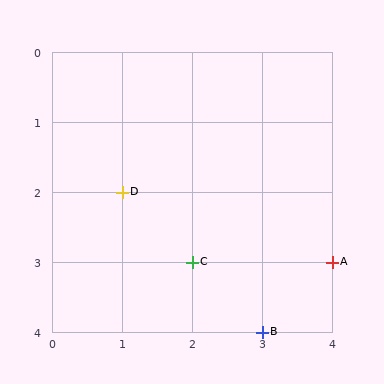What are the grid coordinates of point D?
Point D is at grid coordinates (1, 2).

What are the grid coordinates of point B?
Point B is at grid coordinates (3, 4).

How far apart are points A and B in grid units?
Points A and B are 1 column and 1 row apart (about 1.4 grid units diagonally).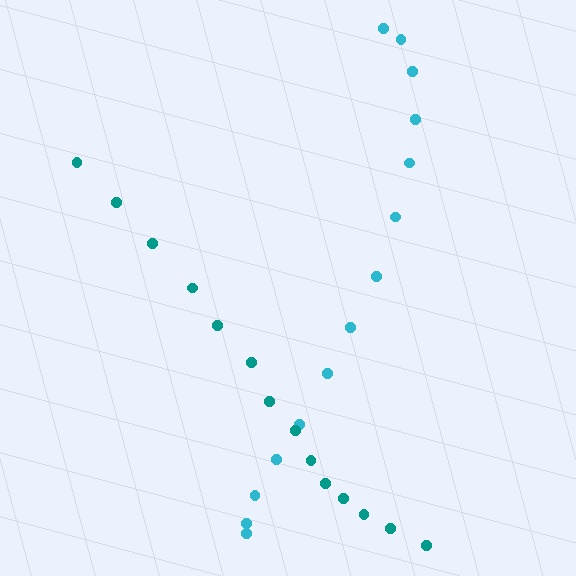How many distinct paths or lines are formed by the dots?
There are 2 distinct paths.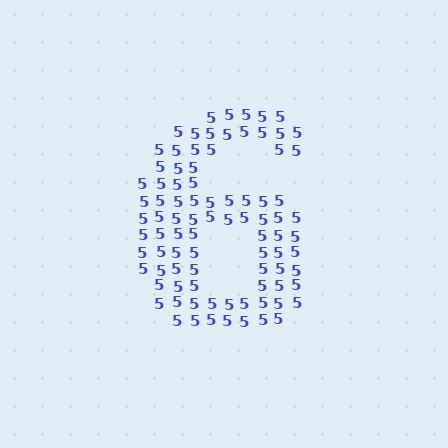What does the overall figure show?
The overall figure shows the digit 6.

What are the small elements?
The small elements are digit 5's.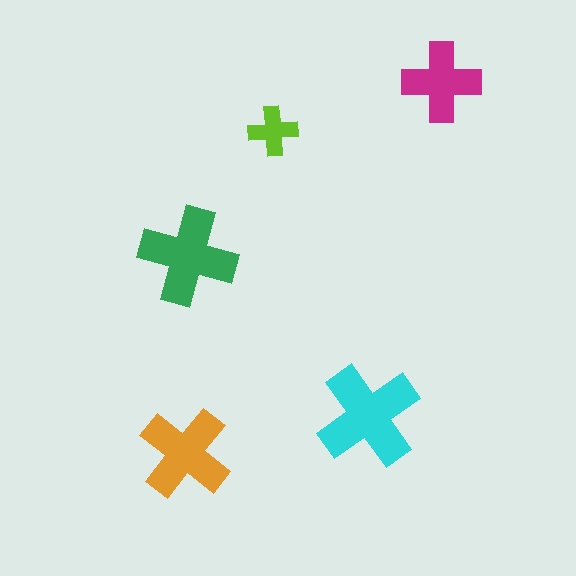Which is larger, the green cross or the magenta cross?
The green one.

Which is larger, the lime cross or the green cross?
The green one.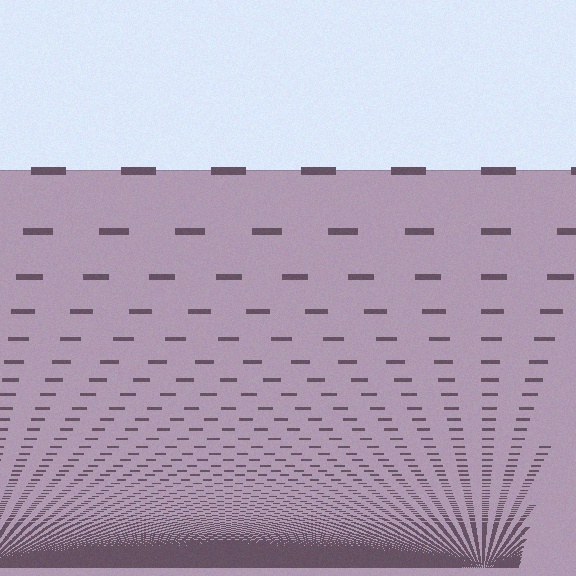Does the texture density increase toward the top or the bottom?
Density increases toward the bottom.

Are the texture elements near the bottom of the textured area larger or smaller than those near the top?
Smaller. The gradient is inverted — elements near the bottom are smaller and denser.